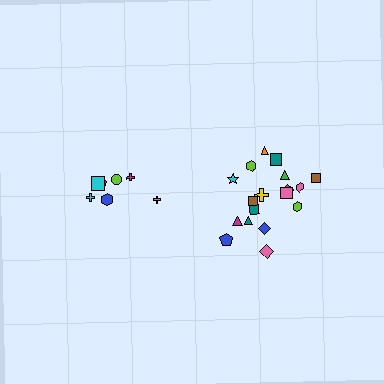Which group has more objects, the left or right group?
The right group.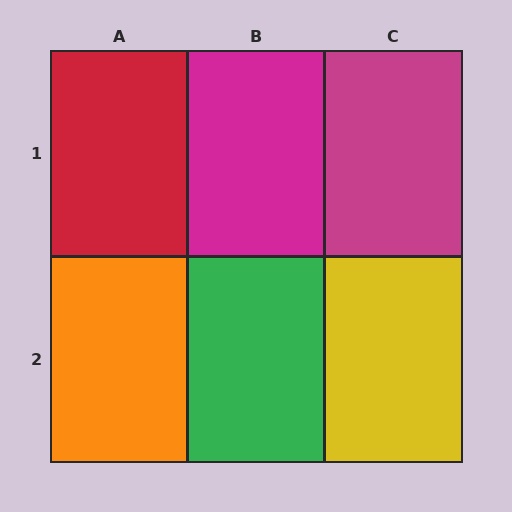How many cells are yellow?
1 cell is yellow.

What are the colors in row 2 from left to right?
Orange, green, yellow.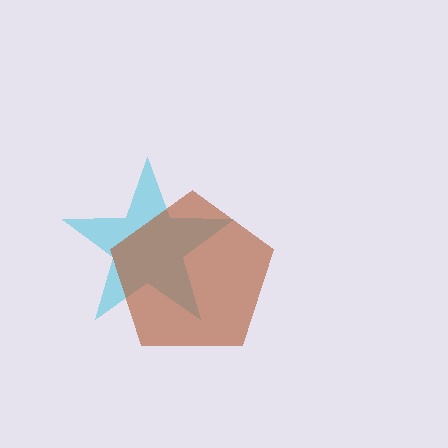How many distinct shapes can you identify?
There are 2 distinct shapes: a cyan star, a brown pentagon.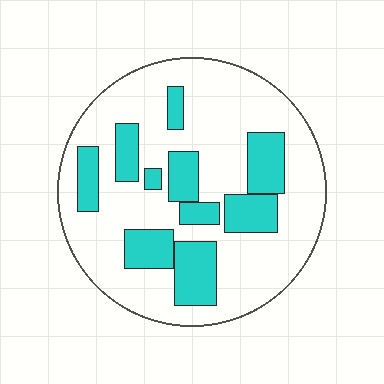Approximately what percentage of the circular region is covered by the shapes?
Approximately 30%.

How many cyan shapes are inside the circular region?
10.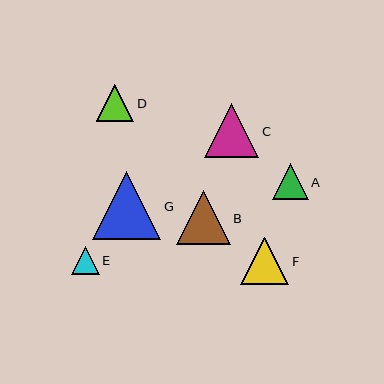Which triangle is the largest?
Triangle G is the largest with a size of approximately 68 pixels.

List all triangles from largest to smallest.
From largest to smallest: G, C, B, F, D, A, E.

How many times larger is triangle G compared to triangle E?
Triangle G is approximately 2.4 times the size of triangle E.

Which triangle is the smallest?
Triangle E is the smallest with a size of approximately 28 pixels.